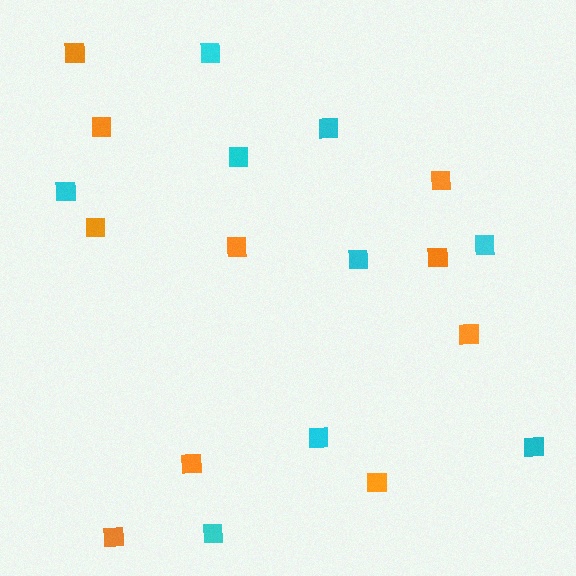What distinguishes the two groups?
There are 2 groups: one group of orange squares (10) and one group of cyan squares (9).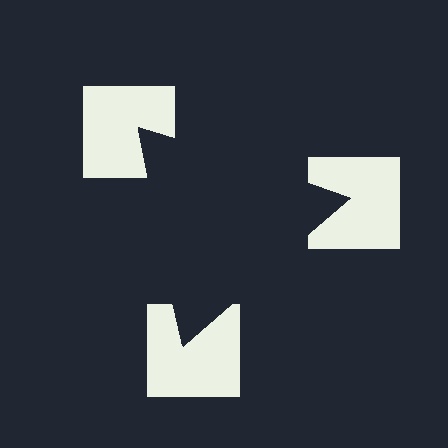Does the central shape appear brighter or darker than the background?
It typically appears slightly darker than the background, even though no actual brightness change is drawn.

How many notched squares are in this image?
There are 3 — one at each vertex of the illusory triangle.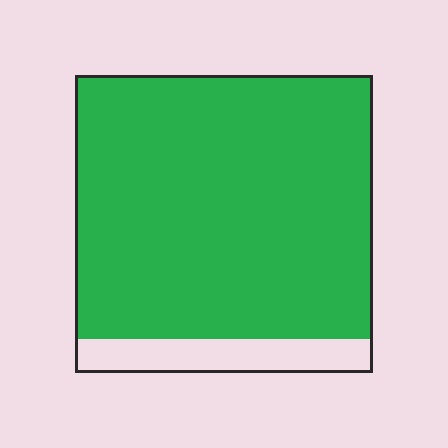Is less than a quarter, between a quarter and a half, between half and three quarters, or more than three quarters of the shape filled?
More than three quarters.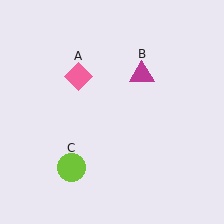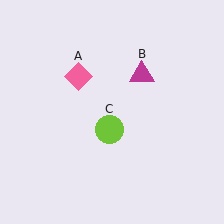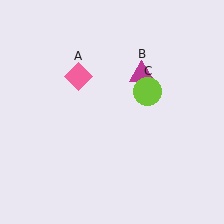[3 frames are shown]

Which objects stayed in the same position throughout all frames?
Pink diamond (object A) and magenta triangle (object B) remained stationary.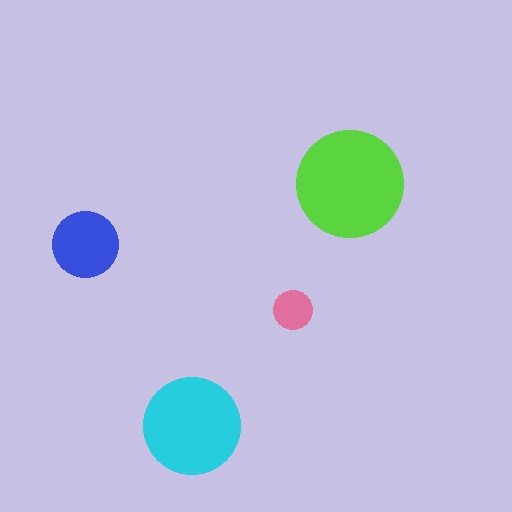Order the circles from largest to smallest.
the lime one, the cyan one, the blue one, the pink one.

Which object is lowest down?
The cyan circle is bottommost.